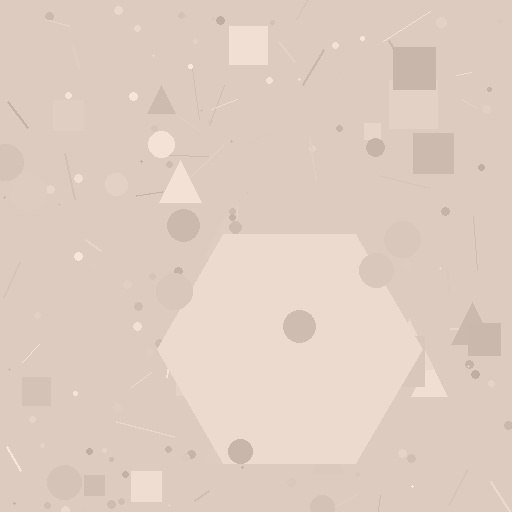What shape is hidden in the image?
A hexagon is hidden in the image.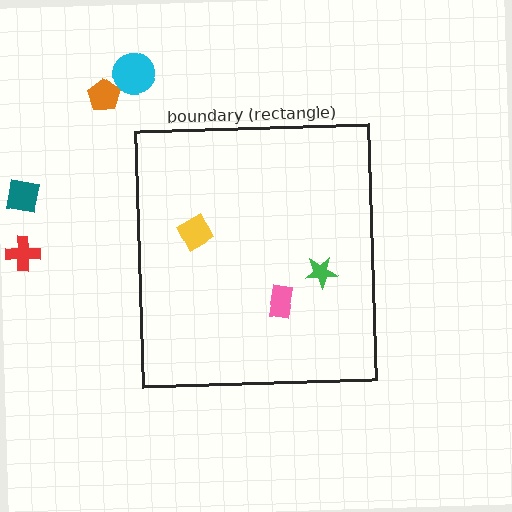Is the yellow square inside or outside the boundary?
Inside.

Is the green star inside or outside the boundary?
Inside.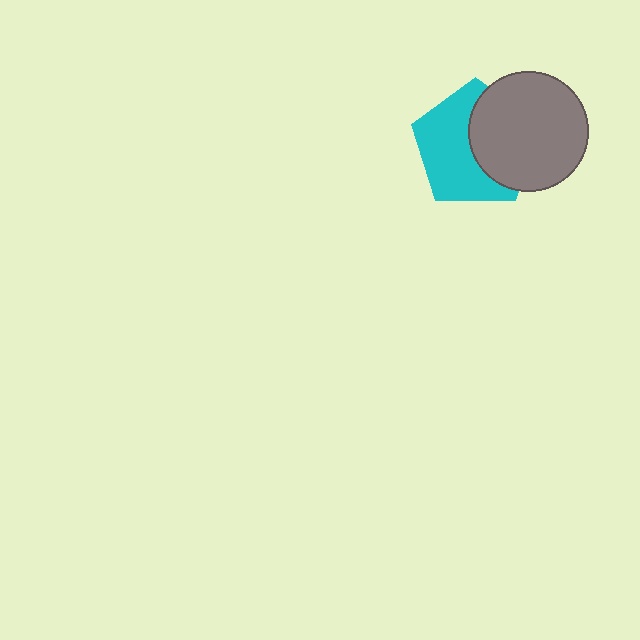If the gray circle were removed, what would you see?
You would see the complete cyan pentagon.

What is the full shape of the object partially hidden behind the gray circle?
The partially hidden object is a cyan pentagon.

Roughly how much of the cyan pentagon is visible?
About half of it is visible (roughly 56%).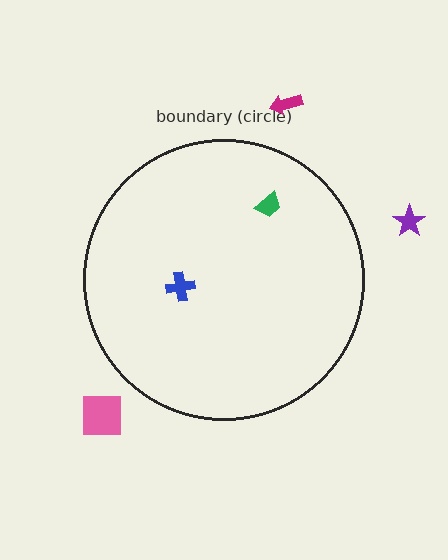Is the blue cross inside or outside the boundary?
Inside.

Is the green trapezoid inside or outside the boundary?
Inside.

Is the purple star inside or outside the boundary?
Outside.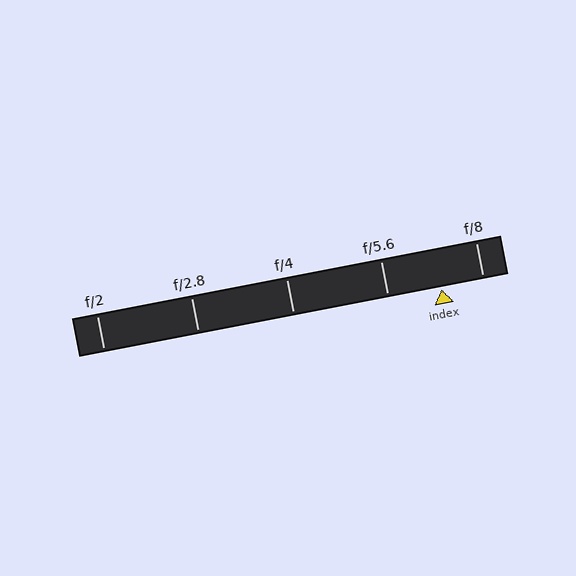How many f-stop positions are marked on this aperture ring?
There are 5 f-stop positions marked.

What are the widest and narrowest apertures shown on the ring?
The widest aperture shown is f/2 and the narrowest is f/8.